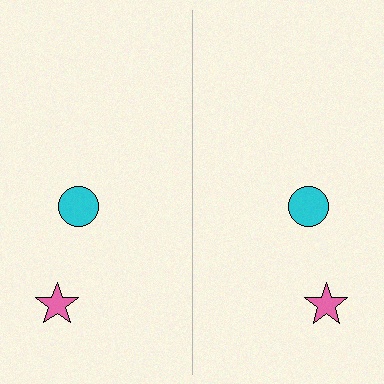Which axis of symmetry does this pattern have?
The pattern has a vertical axis of symmetry running through the center of the image.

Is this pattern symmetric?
Yes, this pattern has bilateral (reflection) symmetry.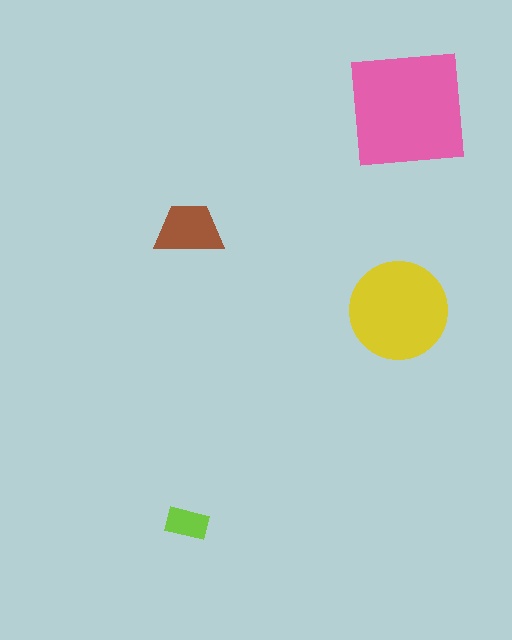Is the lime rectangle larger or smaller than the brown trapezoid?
Smaller.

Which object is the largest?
The pink square.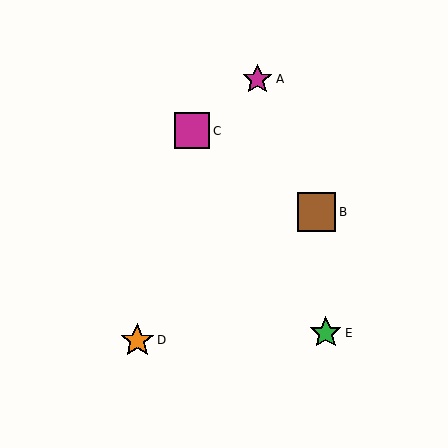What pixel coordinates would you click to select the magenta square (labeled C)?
Click at (192, 131) to select the magenta square C.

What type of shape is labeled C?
Shape C is a magenta square.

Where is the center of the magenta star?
The center of the magenta star is at (257, 79).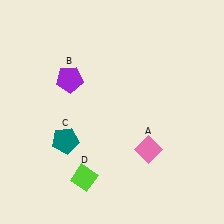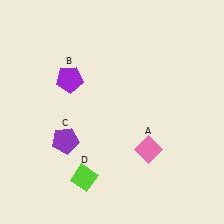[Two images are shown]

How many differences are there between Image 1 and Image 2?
There is 1 difference between the two images.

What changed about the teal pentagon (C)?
In Image 1, C is teal. In Image 2, it changed to purple.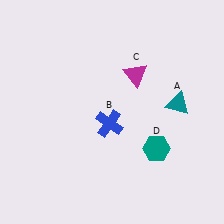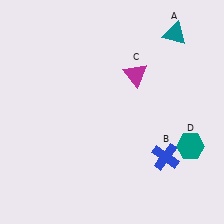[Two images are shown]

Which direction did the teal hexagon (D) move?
The teal hexagon (D) moved right.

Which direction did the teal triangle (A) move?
The teal triangle (A) moved up.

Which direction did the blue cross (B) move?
The blue cross (B) moved right.